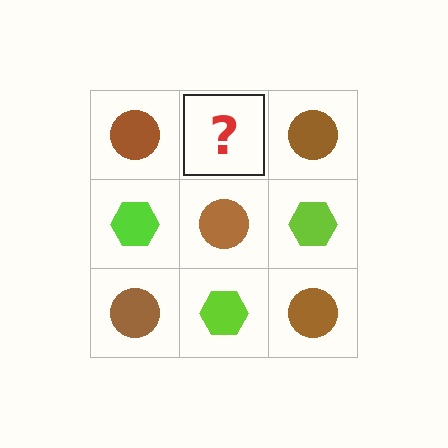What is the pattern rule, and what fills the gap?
The rule is that it alternates brown circle and lime hexagon in a checkerboard pattern. The gap should be filled with a lime hexagon.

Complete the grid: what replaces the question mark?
The question mark should be replaced with a lime hexagon.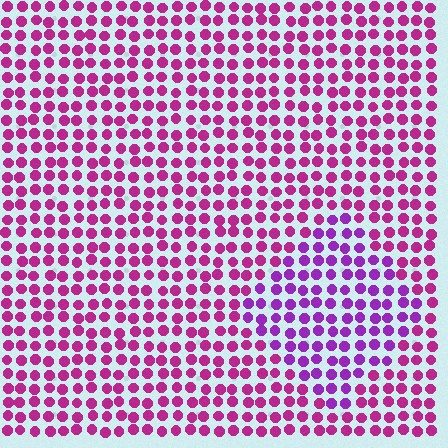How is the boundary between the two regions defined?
The boundary is defined purely by a slight shift in hue (about 32 degrees). Spacing, size, and orientation are identical on both sides.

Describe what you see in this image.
The image is filled with small magenta elements in a uniform arrangement. A diamond-shaped region is visible where the elements are tinted to a slightly different hue, forming a subtle color boundary.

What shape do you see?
I see a diamond.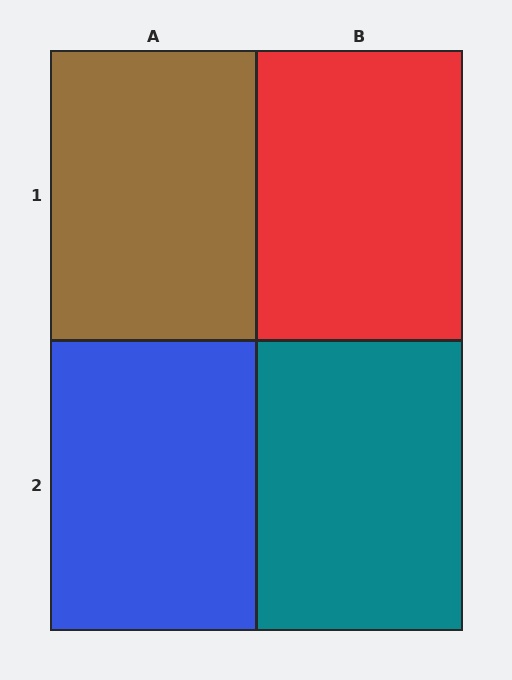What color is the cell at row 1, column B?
Red.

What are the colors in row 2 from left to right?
Blue, teal.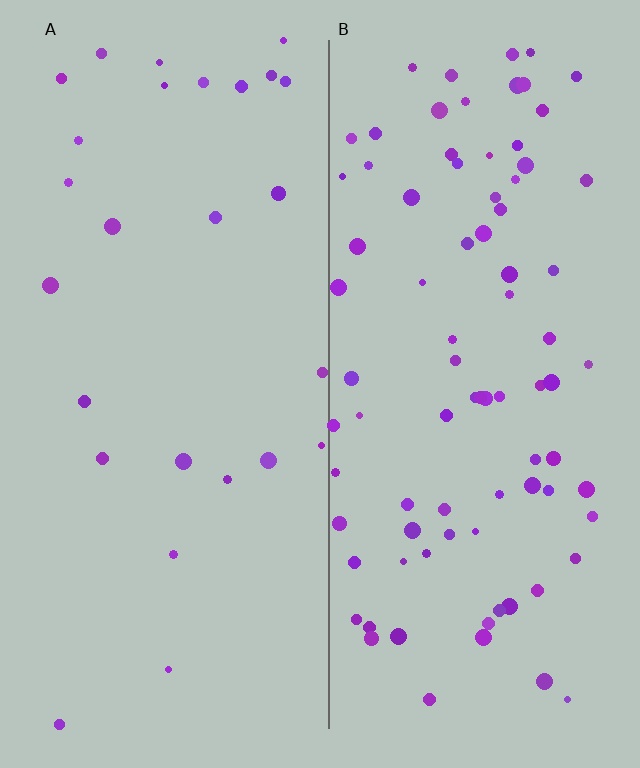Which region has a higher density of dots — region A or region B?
B (the right).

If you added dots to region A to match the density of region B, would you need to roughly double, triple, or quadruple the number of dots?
Approximately triple.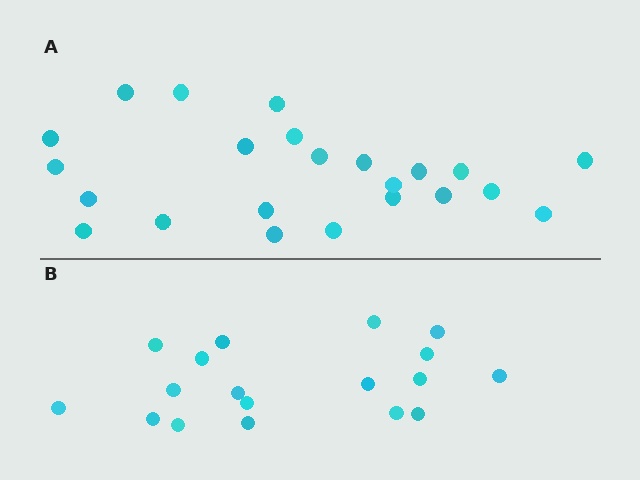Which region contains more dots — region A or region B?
Region A (the top region) has more dots.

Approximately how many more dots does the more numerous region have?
Region A has about 5 more dots than region B.